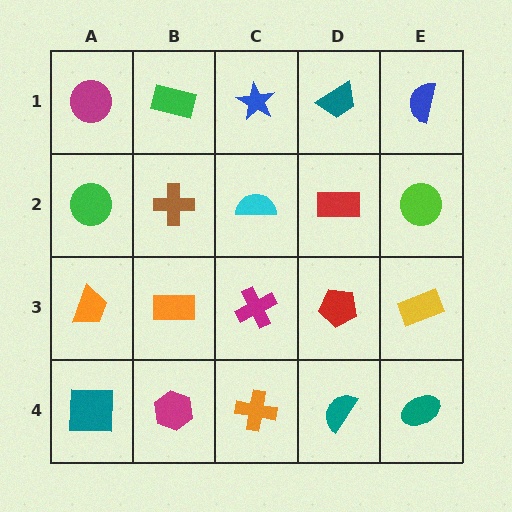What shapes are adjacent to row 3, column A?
A green circle (row 2, column A), a teal square (row 4, column A), an orange rectangle (row 3, column B).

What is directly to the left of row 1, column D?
A blue star.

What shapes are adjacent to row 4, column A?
An orange trapezoid (row 3, column A), a magenta hexagon (row 4, column B).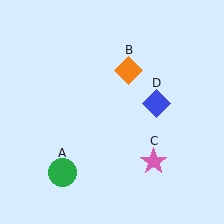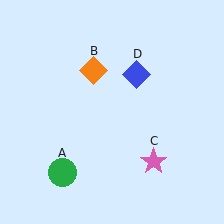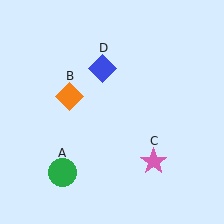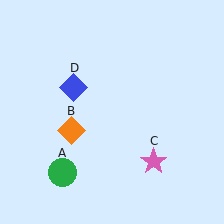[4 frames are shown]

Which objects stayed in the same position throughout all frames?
Green circle (object A) and pink star (object C) remained stationary.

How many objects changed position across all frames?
2 objects changed position: orange diamond (object B), blue diamond (object D).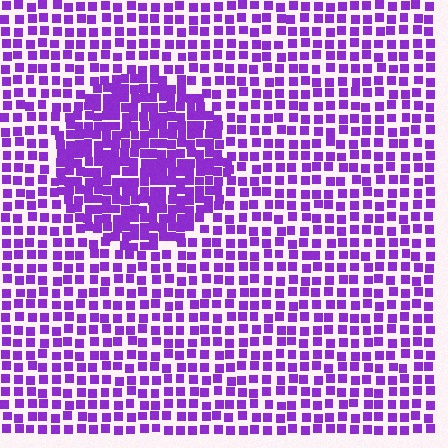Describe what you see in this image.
The image contains small purple elements arranged at two different densities. A circle-shaped region is visible where the elements are more densely packed than the surrounding area.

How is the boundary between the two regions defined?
The boundary is defined by a change in element density (approximately 1.8x ratio). All elements are the same color, size, and shape.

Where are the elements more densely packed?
The elements are more densely packed inside the circle boundary.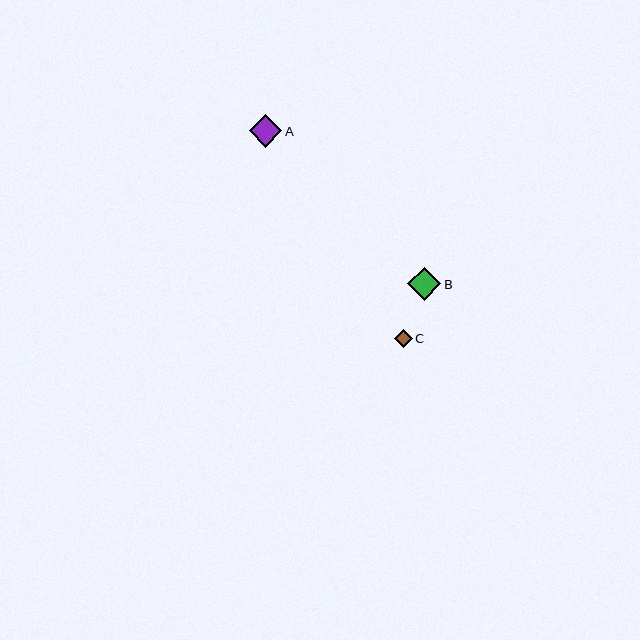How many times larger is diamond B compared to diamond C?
Diamond B is approximately 1.9 times the size of diamond C.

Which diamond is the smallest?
Diamond C is the smallest with a size of approximately 18 pixels.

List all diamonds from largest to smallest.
From largest to smallest: B, A, C.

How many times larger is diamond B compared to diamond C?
Diamond B is approximately 1.9 times the size of diamond C.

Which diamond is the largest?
Diamond B is the largest with a size of approximately 33 pixels.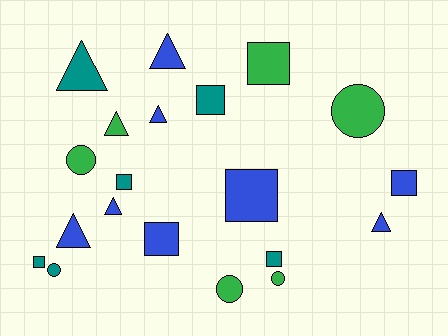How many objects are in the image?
There are 20 objects.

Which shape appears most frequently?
Square, with 8 objects.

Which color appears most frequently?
Blue, with 8 objects.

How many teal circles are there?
There is 1 teal circle.